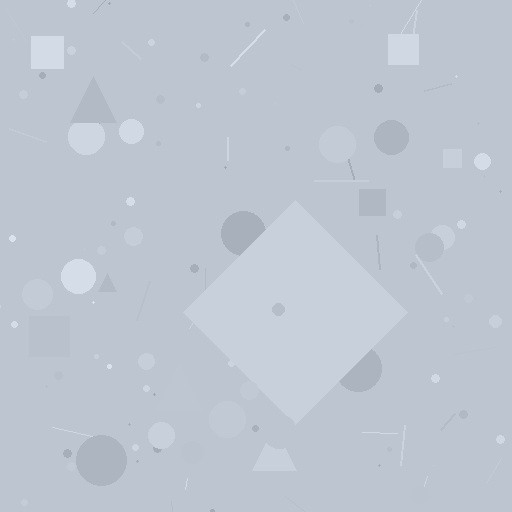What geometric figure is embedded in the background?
A diamond is embedded in the background.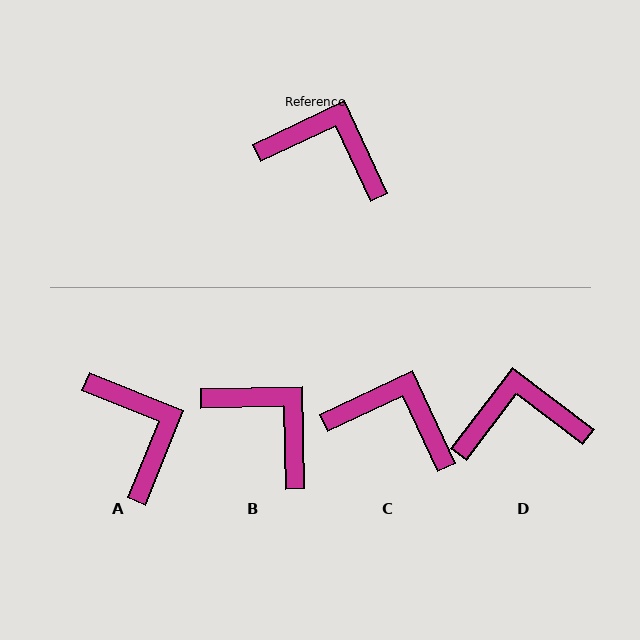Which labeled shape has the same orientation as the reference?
C.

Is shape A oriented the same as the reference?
No, it is off by about 47 degrees.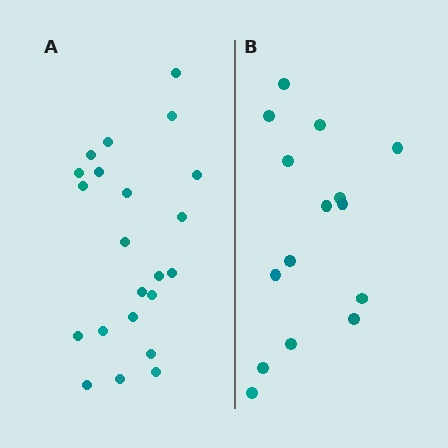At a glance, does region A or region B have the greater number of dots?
Region A (the left region) has more dots.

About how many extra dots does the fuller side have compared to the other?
Region A has roughly 8 or so more dots than region B.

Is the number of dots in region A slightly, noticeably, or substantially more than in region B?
Region A has substantially more. The ratio is roughly 1.5 to 1.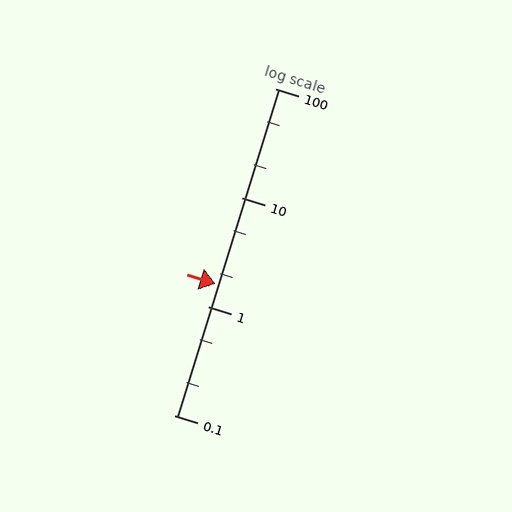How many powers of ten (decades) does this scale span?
The scale spans 3 decades, from 0.1 to 100.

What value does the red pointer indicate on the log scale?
The pointer indicates approximately 1.6.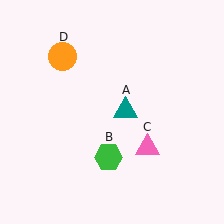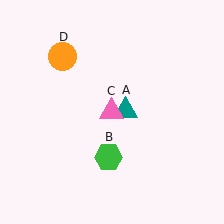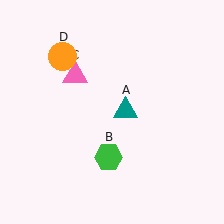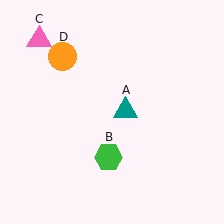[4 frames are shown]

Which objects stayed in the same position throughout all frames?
Teal triangle (object A) and green hexagon (object B) and orange circle (object D) remained stationary.